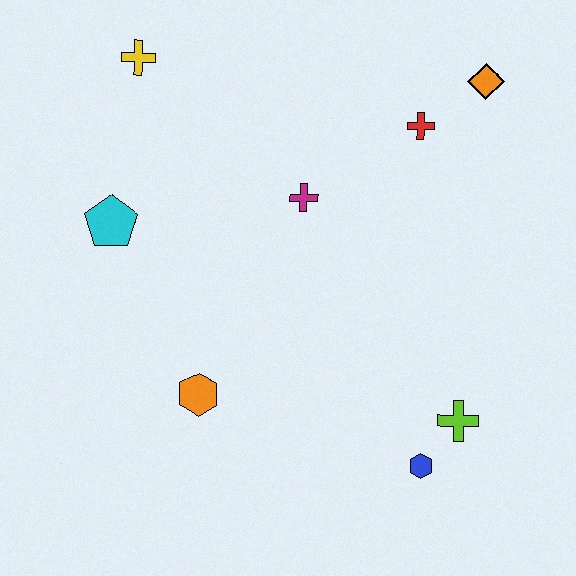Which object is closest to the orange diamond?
The red cross is closest to the orange diamond.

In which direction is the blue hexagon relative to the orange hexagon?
The blue hexagon is to the right of the orange hexagon.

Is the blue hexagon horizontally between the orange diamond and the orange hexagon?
Yes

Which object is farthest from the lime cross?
The yellow cross is farthest from the lime cross.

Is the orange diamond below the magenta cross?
No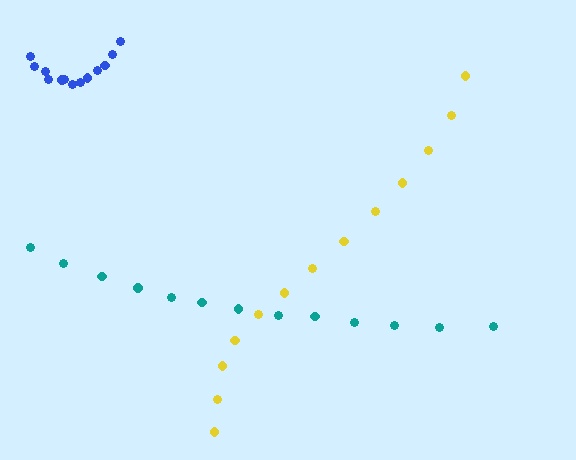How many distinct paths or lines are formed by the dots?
There are 3 distinct paths.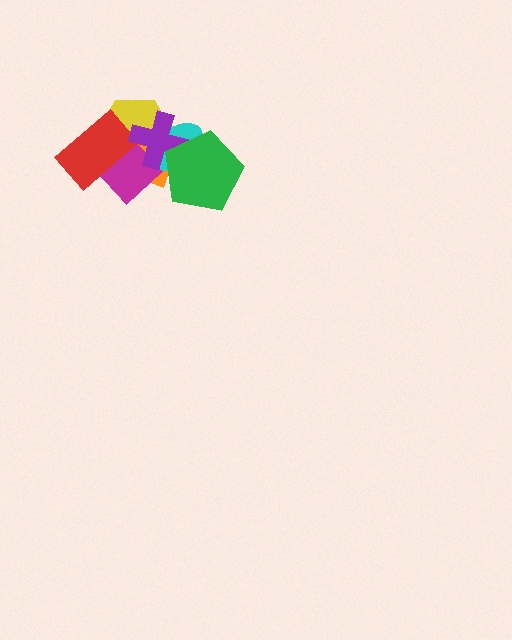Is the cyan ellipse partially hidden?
Yes, it is partially covered by another shape.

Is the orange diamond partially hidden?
Yes, it is partially covered by another shape.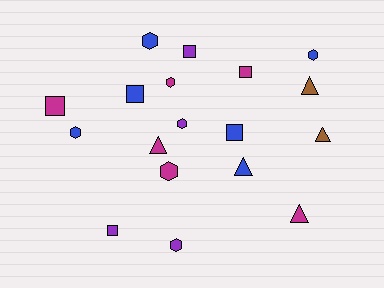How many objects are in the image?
There are 18 objects.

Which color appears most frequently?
Magenta, with 6 objects.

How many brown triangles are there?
There are 2 brown triangles.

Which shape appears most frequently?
Hexagon, with 7 objects.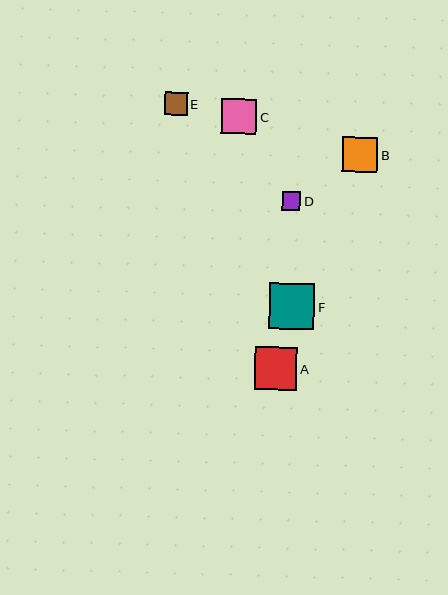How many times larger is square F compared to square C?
Square F is approximately 1.3 times the size of square C.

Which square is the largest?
Square F is the largest with a size of approximately 45 pixels.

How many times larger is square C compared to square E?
Square C is approximately 1.5 times the size of square E.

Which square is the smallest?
Square D is the smallest with a size of approximately 18 pixels.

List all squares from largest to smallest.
From largest to smallest: F, A, C, B, E, D.